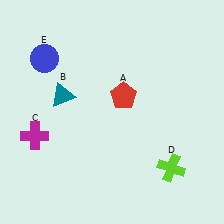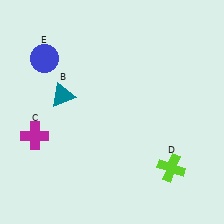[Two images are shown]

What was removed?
The red pentagon (A) was removed in Image 2.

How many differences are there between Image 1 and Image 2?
There is 1 difference between the two images.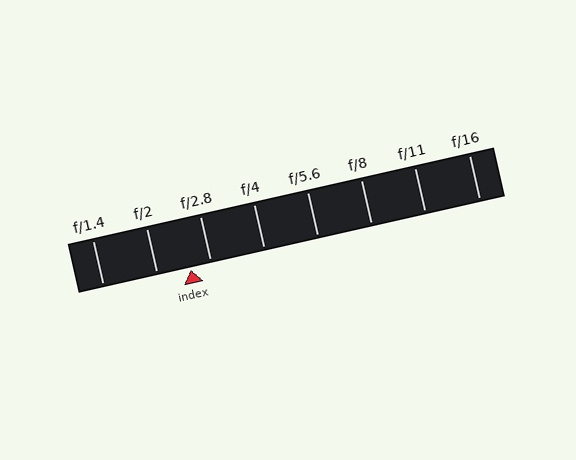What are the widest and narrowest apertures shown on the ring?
The widest aperture shown is f/1.4 and the narrowest is f/16.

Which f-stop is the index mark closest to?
The index mark is closest to f/2.8.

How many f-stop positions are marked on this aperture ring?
There are 8 f-stop positions marked.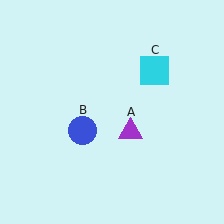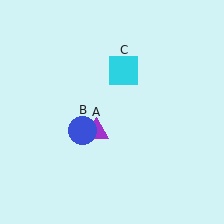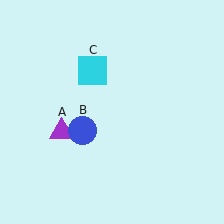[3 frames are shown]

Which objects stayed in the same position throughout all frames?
Blue circle (object B) remained stationary.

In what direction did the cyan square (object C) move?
The cyan square (object C) moved left.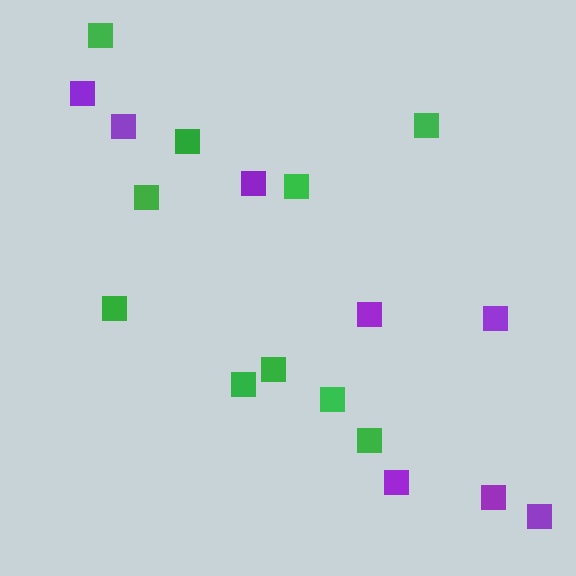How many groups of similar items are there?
There are 2 groups: one group of green squares (10) and one group of purple squares (8).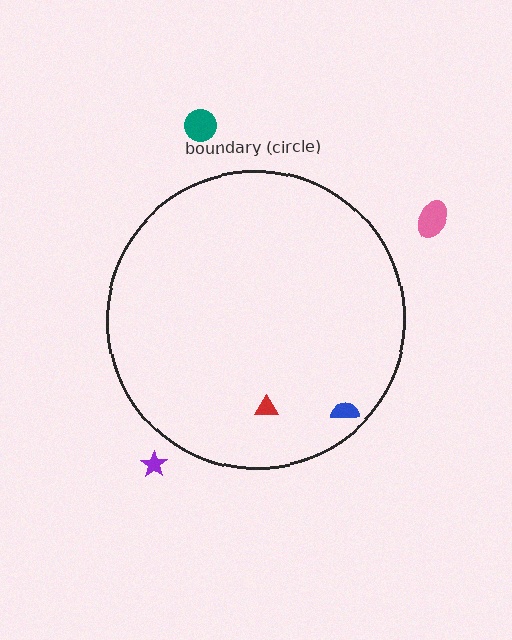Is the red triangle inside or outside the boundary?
Inside.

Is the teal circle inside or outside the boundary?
Outside.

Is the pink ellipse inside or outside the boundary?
Outside.